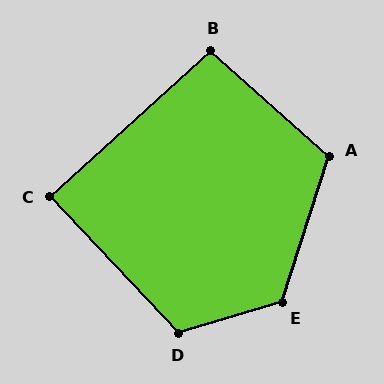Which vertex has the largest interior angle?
E, at approximately 125 degrees.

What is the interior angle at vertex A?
Approximately 113 degrees (obtuse).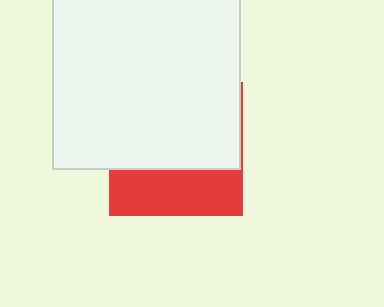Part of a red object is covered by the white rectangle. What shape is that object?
It is a square.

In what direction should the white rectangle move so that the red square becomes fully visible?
The white rectangle should move up. That is the shortest direction to clear the overlap and leave the red square fully visible.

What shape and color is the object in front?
The object in front is a white rectangle.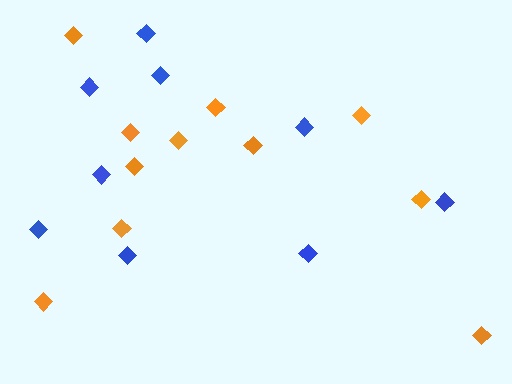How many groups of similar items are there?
There are 2 groups: one group of blue diamonds (9) and one group of orange diamonds (11).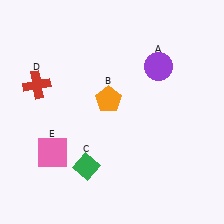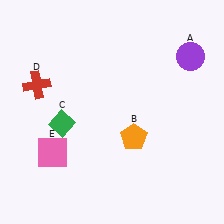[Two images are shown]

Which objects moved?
The objects that moved are: the purple circle (A), the orange pentagon (B), the green diamond (C).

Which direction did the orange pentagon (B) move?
The orange pentagon (B) moved down.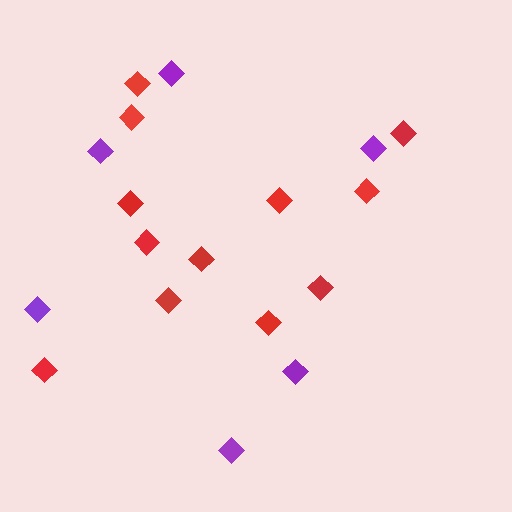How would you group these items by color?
There are 2 groups: one group of purple diamonds (6) and one group of red diamonds (12).